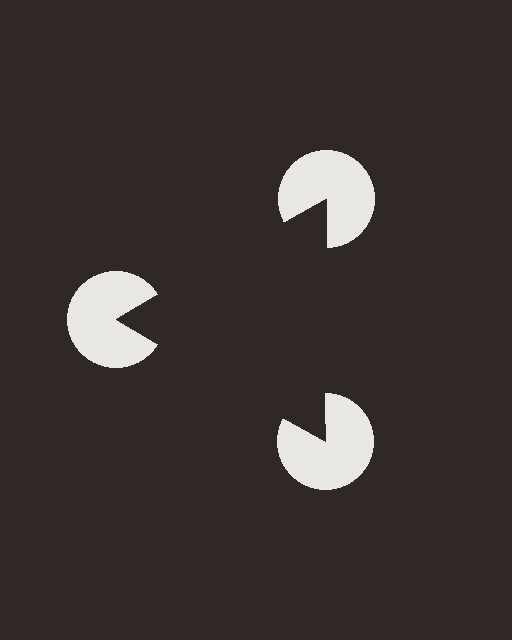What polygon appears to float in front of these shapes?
An illusory triangle — its edges are inferred from the aligned wedge cuts in the pac-man discs, not physically drawn.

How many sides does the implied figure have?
3 sides.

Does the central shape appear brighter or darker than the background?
It typically appears slightly darker than the background, even though no actual brightness change is drawn.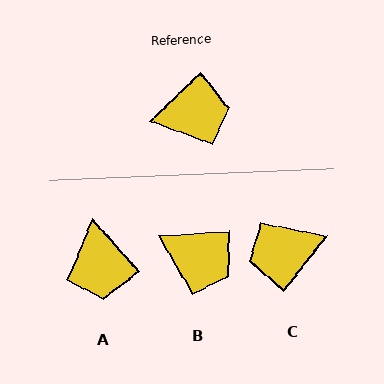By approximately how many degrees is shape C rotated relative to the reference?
Approximately 172 degrees clockwise.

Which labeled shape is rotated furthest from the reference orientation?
C, about 172 degrees away.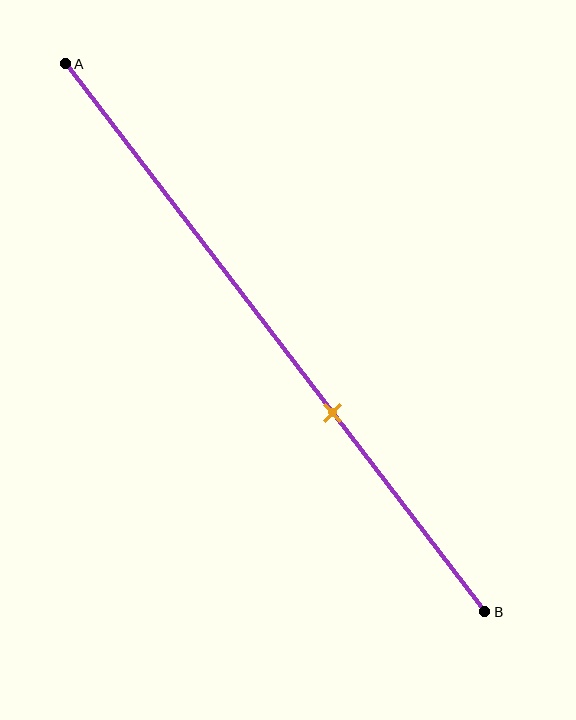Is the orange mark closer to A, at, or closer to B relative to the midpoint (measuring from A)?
The orange mark is closer to point B than the midpoint of segment AB.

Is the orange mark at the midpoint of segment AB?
No, the mark is at about 65% from A, not at the 50% midpoint.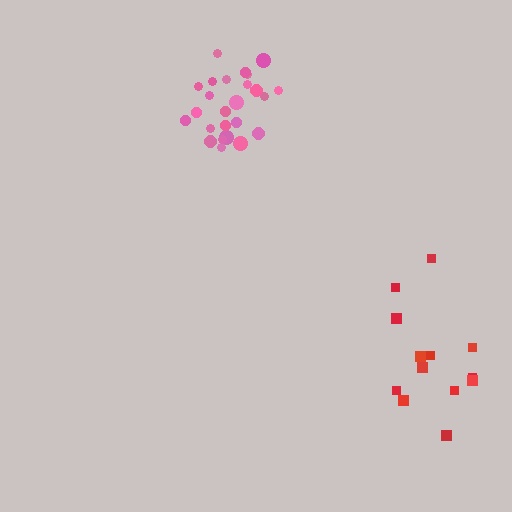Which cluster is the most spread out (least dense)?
Red.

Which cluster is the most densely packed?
Pink.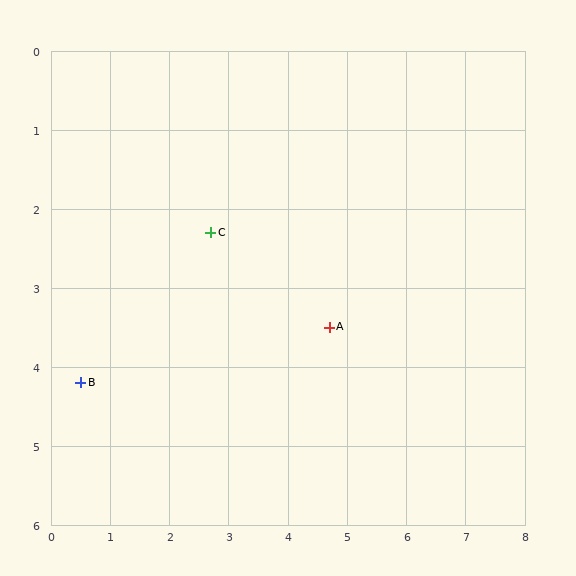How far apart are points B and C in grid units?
Points B and C are about 2.9 grid units apart.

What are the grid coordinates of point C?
Point C is at approximately (2.7, 2.3).